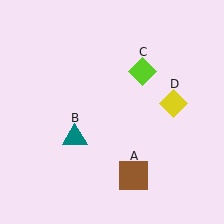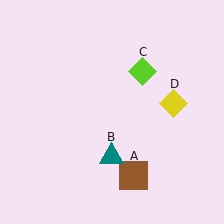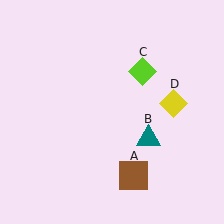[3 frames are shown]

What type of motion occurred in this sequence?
The teal triangle (object B) rotated counterclockwise around the center of the scene.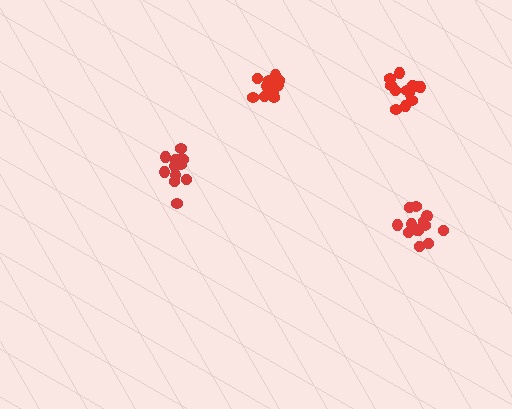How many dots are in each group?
Group 1: 12 dots, Group 2: 13 dots, Group 3: 13 dots, Group 4: 13 dots (51 total).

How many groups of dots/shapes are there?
There are 4 groups.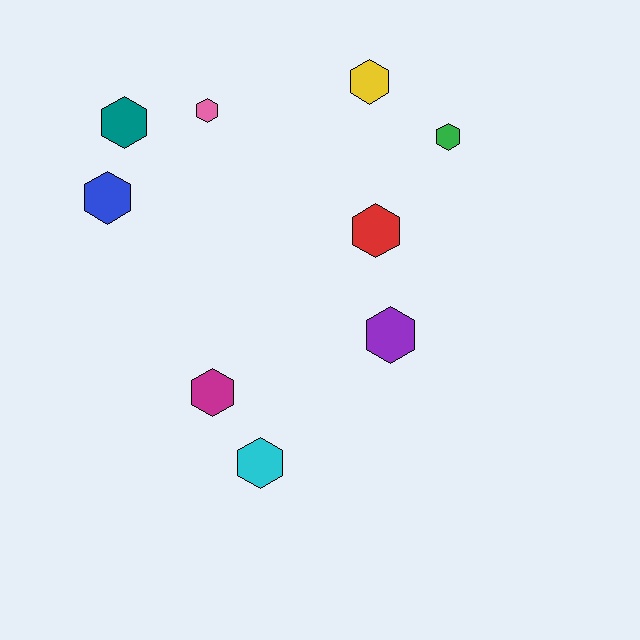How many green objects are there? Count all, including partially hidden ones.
There is 1 green object.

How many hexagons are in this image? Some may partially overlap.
There are 9 hexagons.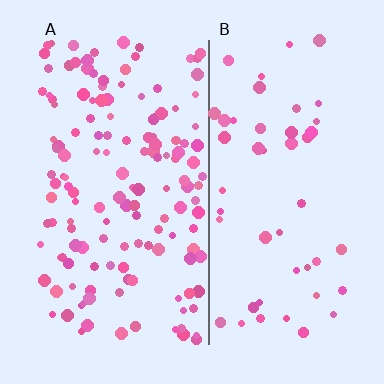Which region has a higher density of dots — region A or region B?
A (the left).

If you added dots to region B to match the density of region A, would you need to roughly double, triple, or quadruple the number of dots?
Approximately triple.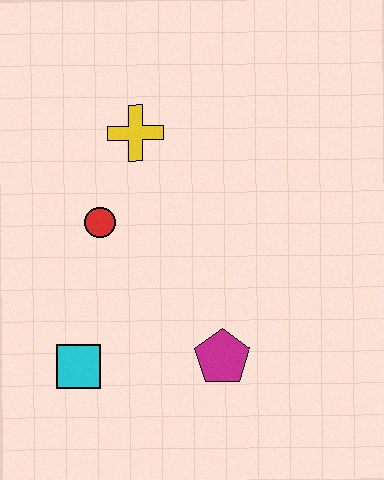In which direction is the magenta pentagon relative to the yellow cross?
The magenta pentagon is below the yellow cross.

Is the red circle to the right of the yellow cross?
No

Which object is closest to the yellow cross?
The red circle is closest to the yellow cross.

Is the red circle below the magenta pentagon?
No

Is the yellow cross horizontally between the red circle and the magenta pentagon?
Yes